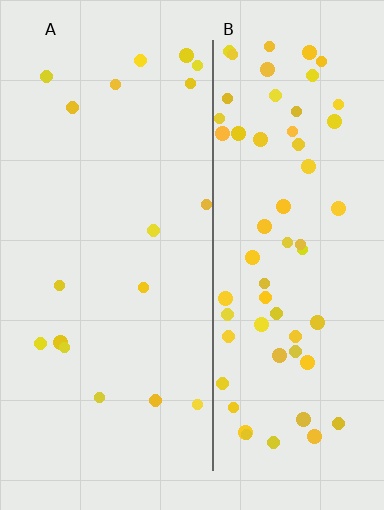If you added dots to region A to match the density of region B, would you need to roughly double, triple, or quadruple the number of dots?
Approximately quadruple.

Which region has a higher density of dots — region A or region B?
B (the right).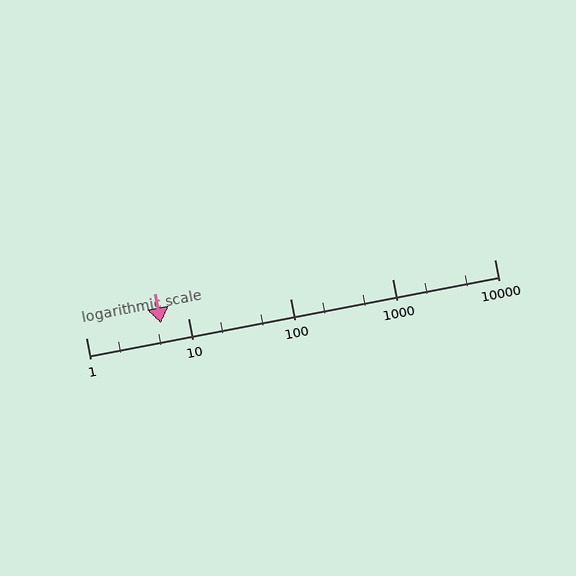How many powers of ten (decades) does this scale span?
The scale spans 4 decades, from 1 to 10000.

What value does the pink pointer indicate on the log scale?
The pointer indicates approximately 5.5.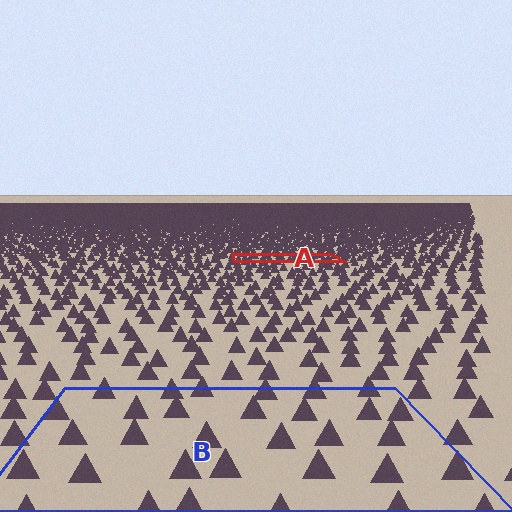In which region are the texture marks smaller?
The texture marks are smaller in region A, because it is farther away.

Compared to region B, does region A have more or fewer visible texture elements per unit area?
Region A has more texture elements per unit area — they are packed more densely because it is farther away.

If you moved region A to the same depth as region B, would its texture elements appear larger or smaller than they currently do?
They would appear larger. At a closer depth, the same texture elements are projected at a bigger on-screen size.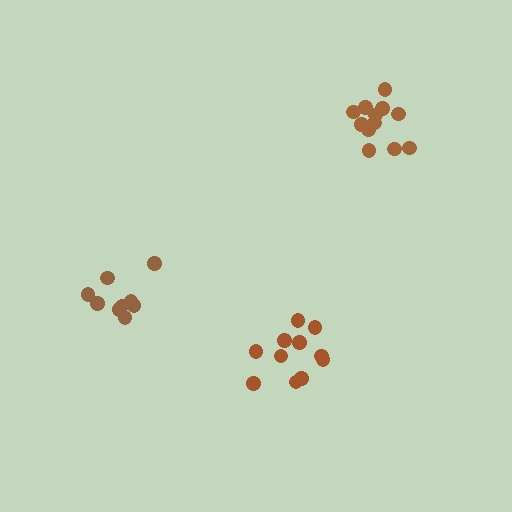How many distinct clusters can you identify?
There are 3 distinct clusters.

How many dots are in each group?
Group 1: 12 dots, Group 2: 9 dots, Group 3: 11 dots (32 total).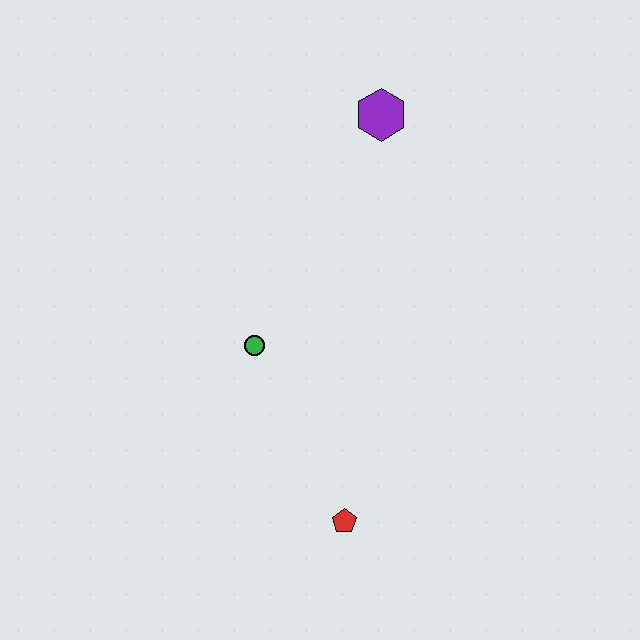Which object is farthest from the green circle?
The purple hexagon is farthest from the green circle.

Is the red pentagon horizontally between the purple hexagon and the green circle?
Yes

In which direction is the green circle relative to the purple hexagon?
The green circle is below the purple hexagon.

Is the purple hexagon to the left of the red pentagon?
No